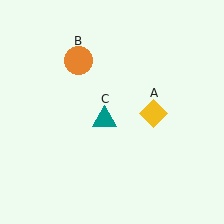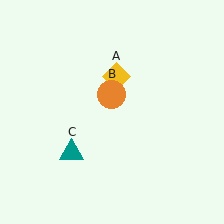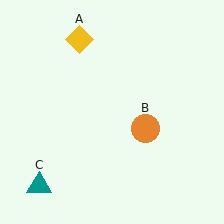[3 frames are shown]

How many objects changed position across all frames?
3 objects changed position: yellow diamond (object A), orange circle (object B), teal triangle (object C).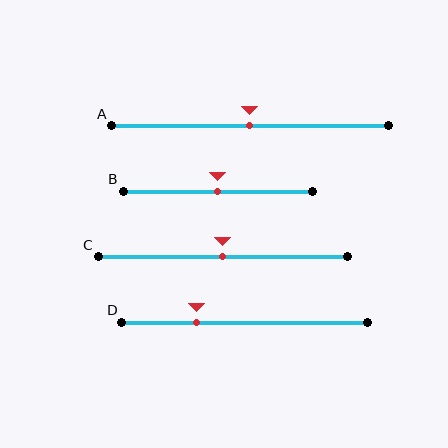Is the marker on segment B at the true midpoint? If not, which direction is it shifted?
Yes, the marker on segment B is at the true midpoint.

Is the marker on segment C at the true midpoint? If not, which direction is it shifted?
Yes, the marker on segment C is at the true midpoint.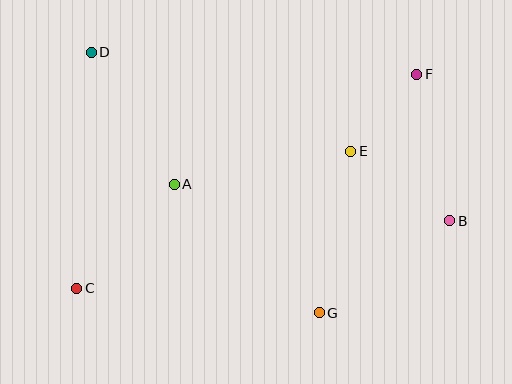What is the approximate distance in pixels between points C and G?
The distance between C and G is approximately 244 pixels.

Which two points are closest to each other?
Points E and F are closest to each other.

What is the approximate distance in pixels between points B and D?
The distance between B and D is approximately 396 pixels.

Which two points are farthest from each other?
Points C and F are farthest from each other.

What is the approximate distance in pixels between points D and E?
The distance between D and E is approximately 278 pixels.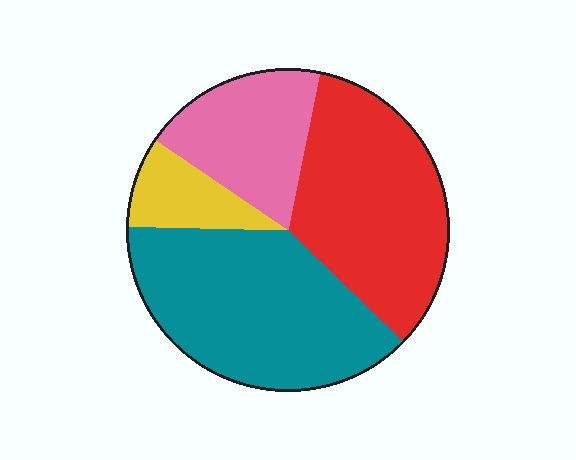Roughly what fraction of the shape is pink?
Pink covers 19% of the shape.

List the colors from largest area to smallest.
From largest to smallest: teal, red, pink, yellow.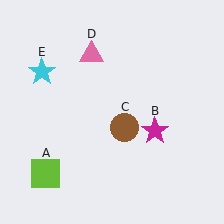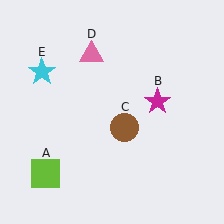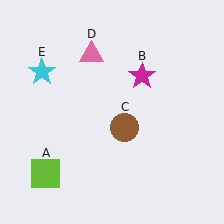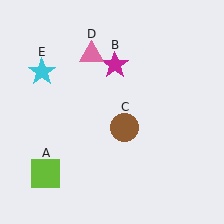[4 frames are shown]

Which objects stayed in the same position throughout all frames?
Lime square (object A) and brown circle (object C) and pink triangle (object D) and cyan star (object E) remained stationary.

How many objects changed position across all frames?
1 object changed position: magenta star (object B).